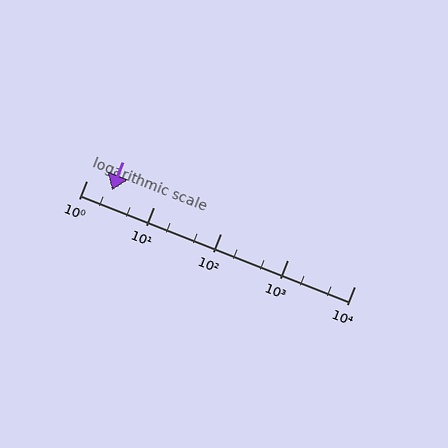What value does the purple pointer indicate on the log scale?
The pointer indicates approximately 2.4.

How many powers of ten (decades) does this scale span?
The scale spans 4 decades, from 1 to 10000.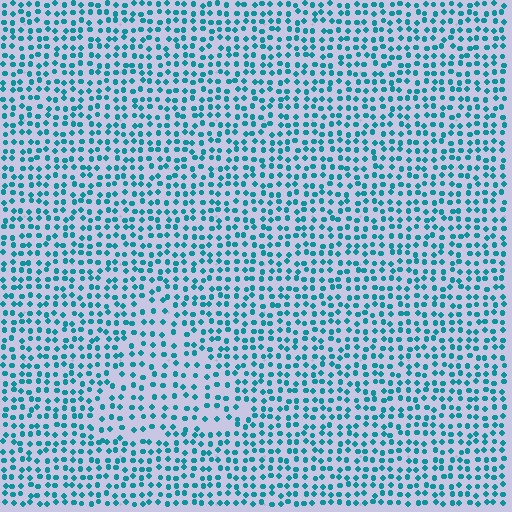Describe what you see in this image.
The image contains small teal elements arranged at two different densities. A triangle-shaped region is visible where the elements are less densely packed than the surrounding area.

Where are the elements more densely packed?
The elements are more densely packed outside the triangle boundary.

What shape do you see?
I see a triangle.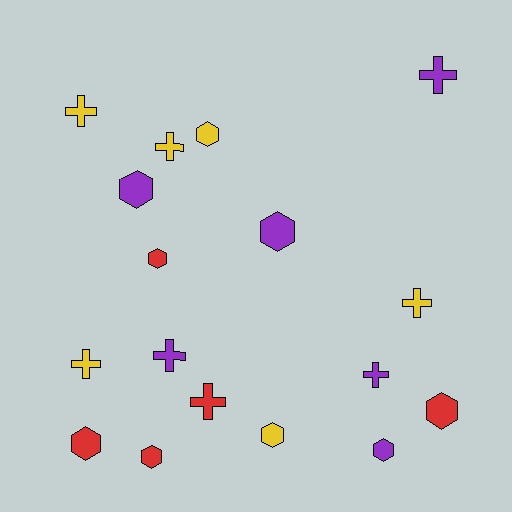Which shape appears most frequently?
Hexagon, with 9 objects.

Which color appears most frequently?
Yellow, with 6 objects.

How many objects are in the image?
There are 17 objects.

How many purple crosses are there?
There are 3 purple crosses.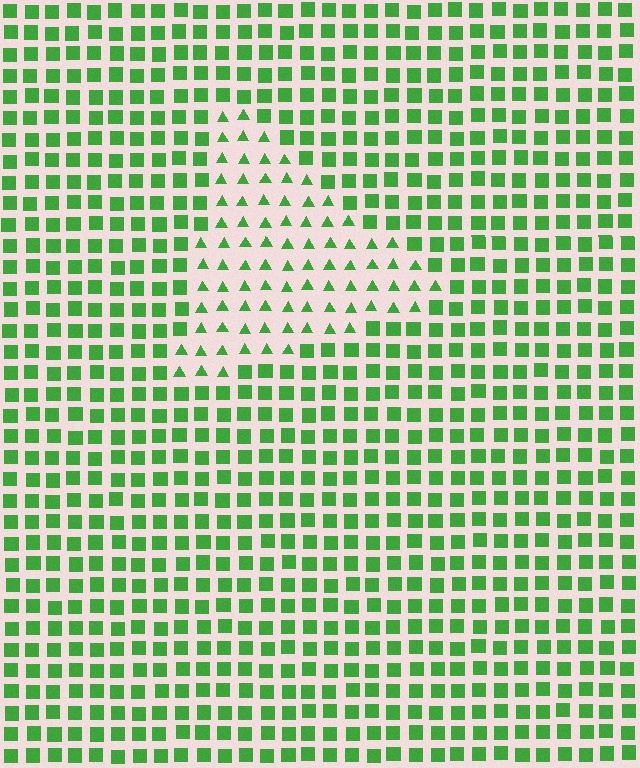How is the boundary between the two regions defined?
The boundary is defined by a change in element shape: triangles inside vs. squares outside. All elements share the same color and spacing.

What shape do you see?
I see a triangle.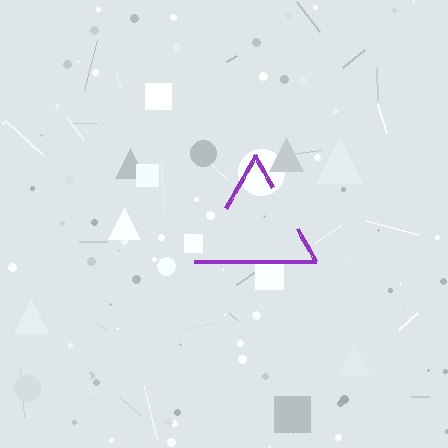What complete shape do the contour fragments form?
The contour fragments form a triangle.